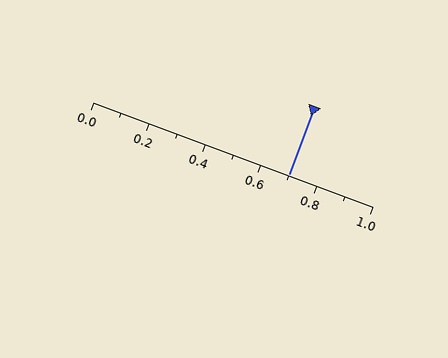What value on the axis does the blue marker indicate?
The marker indicates approximately 0.7.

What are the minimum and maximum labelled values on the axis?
The axis runs from 0.0 to 1.0.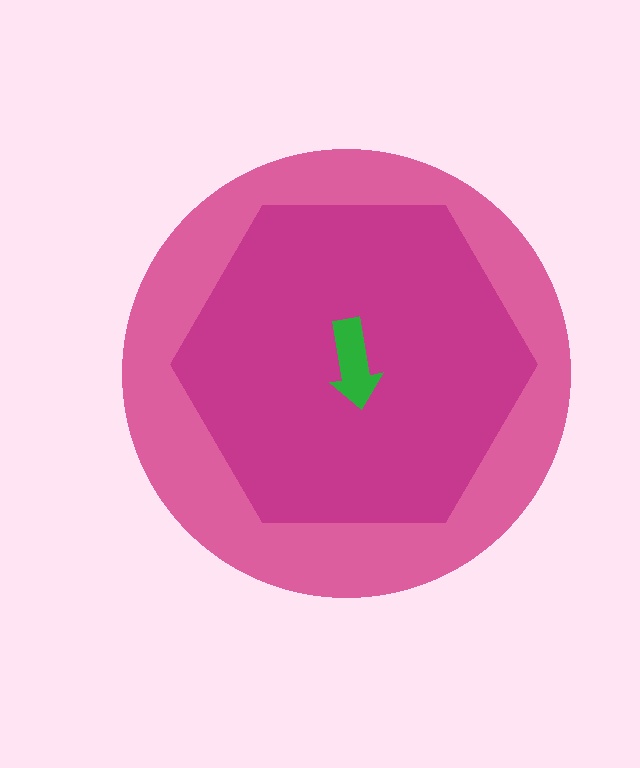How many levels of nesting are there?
3.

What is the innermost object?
The green arrow.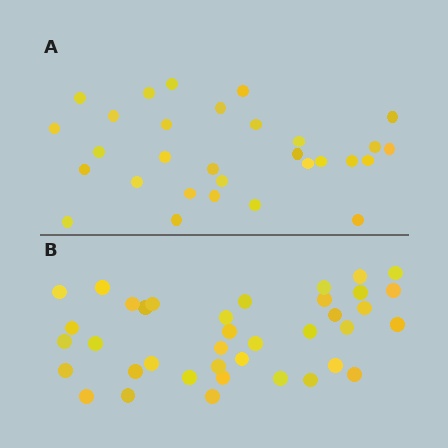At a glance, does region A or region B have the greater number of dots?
Region B (the bottom region) has more dots.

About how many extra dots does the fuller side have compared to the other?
Region B has roughly 8 or so more dots than region A.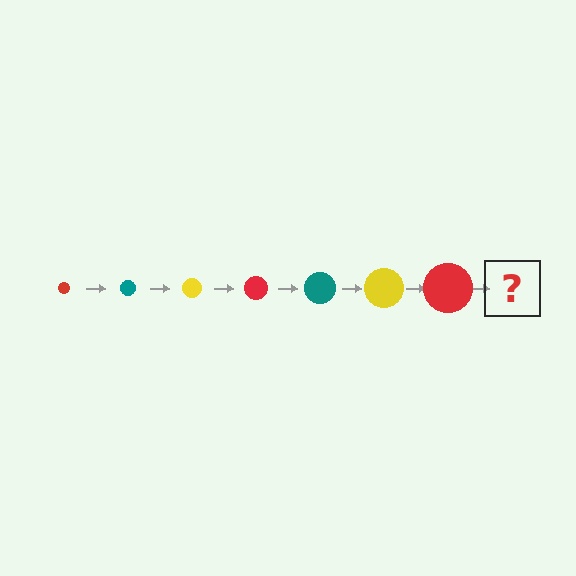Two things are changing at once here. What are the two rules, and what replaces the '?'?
The two rules are that the circle grows larger each step and the color cycles through red, teal, and yellow. The '?' should be a teal circle, larger than the previous one.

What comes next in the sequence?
The next element should be a teal circle, larger than the previous one.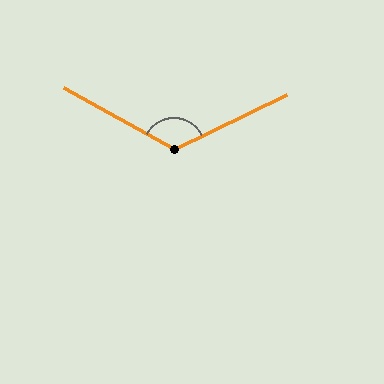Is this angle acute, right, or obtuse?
It is obtuse.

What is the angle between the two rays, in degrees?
Approximately 125 degrees.